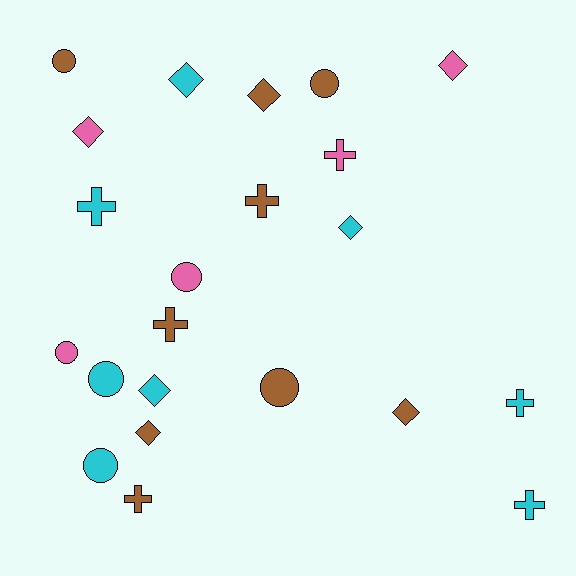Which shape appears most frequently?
Diamond, with 8 objects.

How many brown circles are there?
There are 3 brown circles.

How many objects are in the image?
There are 22 objects.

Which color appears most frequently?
Brown, with 9 objects.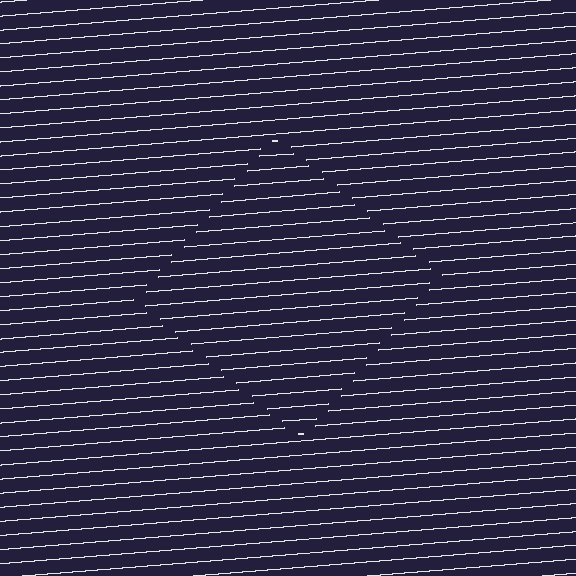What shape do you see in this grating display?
An illusory square. The interior of the shape contains the same grating, shifted by half a period — the contour is defined by the phase discontinuity where line-ends from the inner and outer gratings abut.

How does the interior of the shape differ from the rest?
The interior of the shape contains the same grating, shifted by half a period — the contour is defined by the phase discontinuity where line-ends from the inner and outer gratings abut.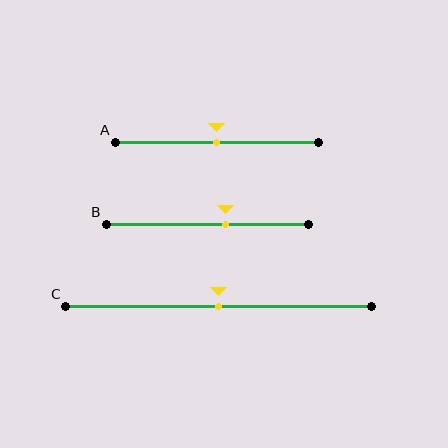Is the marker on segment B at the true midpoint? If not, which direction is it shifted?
No, the marker on segment B is shifted to the right by about 9% of the segment length.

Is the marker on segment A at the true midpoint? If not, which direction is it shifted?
Yes, the marker on segment A is at the true midpoint.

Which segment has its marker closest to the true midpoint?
Segment A has its marker closest to the true midpoint.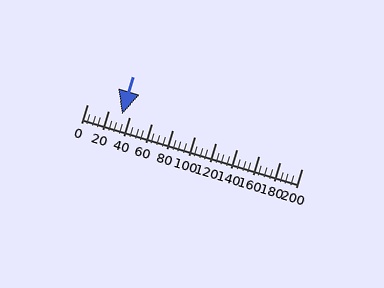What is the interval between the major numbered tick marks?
The major tick marks are spaced 20 units apart.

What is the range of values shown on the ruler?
The ruler shows values from 0 to 200.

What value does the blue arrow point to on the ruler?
The blue arrow points to approximately 33.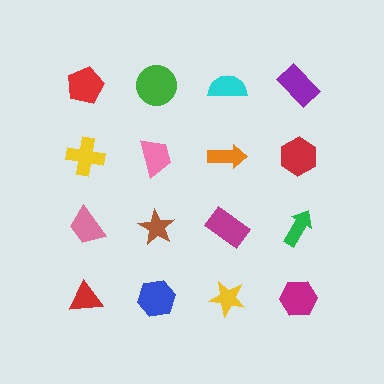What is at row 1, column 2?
A green circle.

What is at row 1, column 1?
A red pentagon.